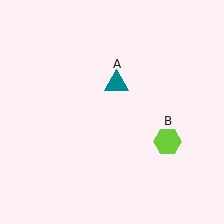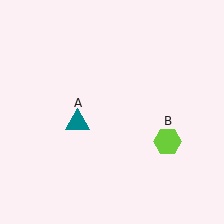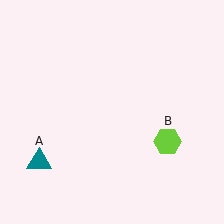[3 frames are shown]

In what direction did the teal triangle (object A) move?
The teal triangle (object A) moved down and to the left.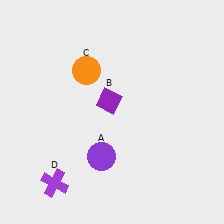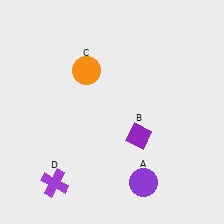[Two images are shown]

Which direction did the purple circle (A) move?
The purple circle (A) moved right.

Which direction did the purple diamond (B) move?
The purple diamond (B) moved down.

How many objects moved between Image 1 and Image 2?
2 objects moved between the two images.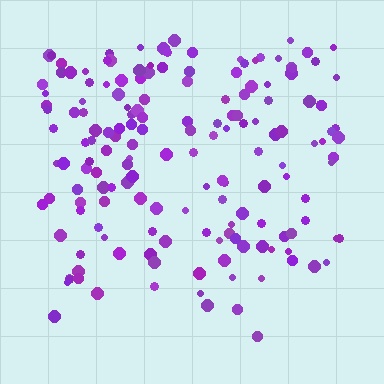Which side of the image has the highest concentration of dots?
The top.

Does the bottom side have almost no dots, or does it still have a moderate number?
Still a moderate number, just noticeably fewer than the top.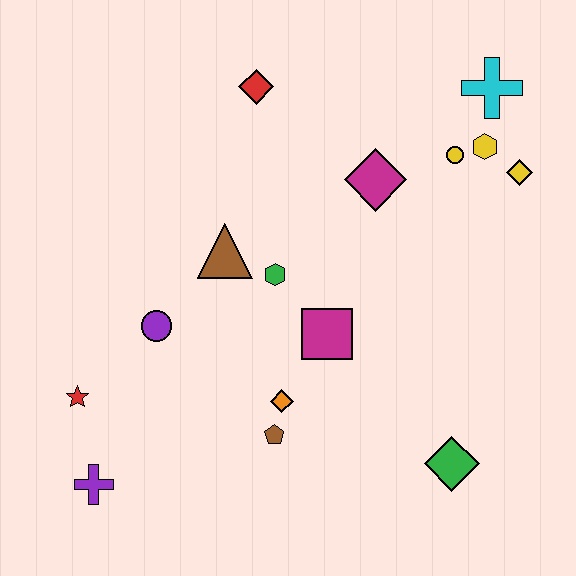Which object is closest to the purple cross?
The red star is closest to the purple cross.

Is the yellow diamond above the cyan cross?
No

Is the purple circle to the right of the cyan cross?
No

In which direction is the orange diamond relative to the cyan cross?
The orange diamond is below the cyan cross.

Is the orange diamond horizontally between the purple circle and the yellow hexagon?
Yes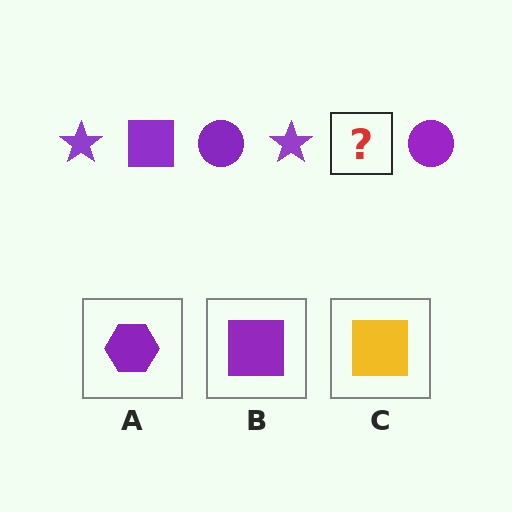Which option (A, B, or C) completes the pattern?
B.